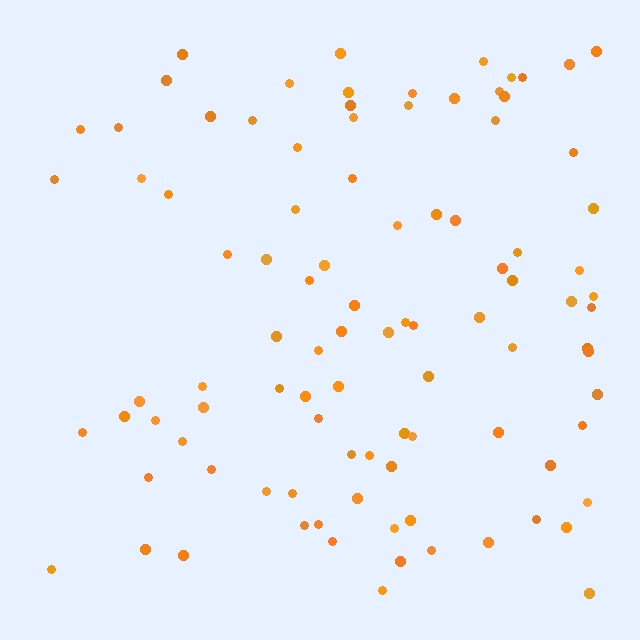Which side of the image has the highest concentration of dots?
The right.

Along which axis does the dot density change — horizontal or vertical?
Horizontal.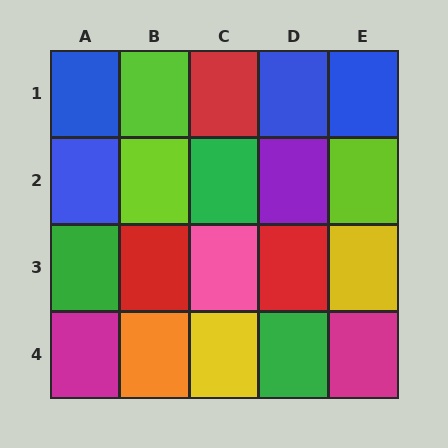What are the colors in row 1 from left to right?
Blue, lime, red, blue, blue.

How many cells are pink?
1 cell is pink.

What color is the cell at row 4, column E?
Magenta.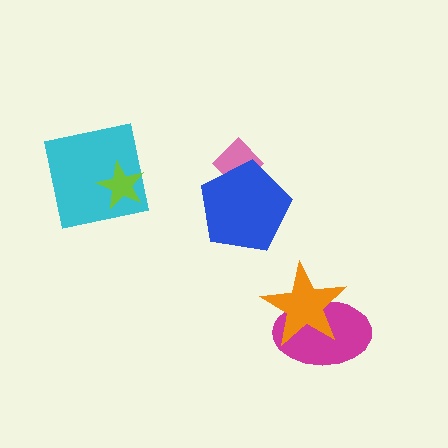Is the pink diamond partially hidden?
Yes, it is partially covered by another shape.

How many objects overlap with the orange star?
1 object overlaps with the orange star.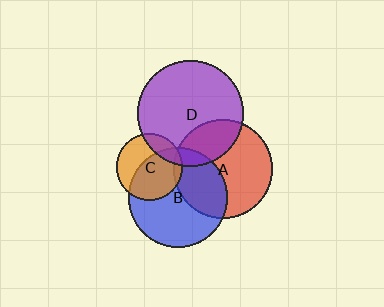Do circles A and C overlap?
Yes.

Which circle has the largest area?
Circle D (purple).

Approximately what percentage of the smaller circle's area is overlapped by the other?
Approximately 5%.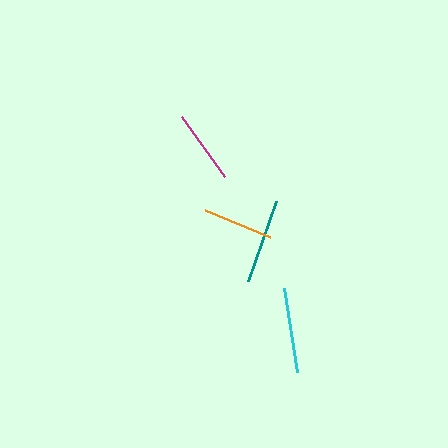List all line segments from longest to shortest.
From longest to shortest: cyan, teal, magenta, orange.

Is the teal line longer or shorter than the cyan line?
The cyan line is longer than the teal line.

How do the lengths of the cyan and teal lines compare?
The cyan and teal lines are approximately the same length.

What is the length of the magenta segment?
The magenta segment is approximately 73 pixels long.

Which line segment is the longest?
The cyan line is the longest at approximately 85 pixels.